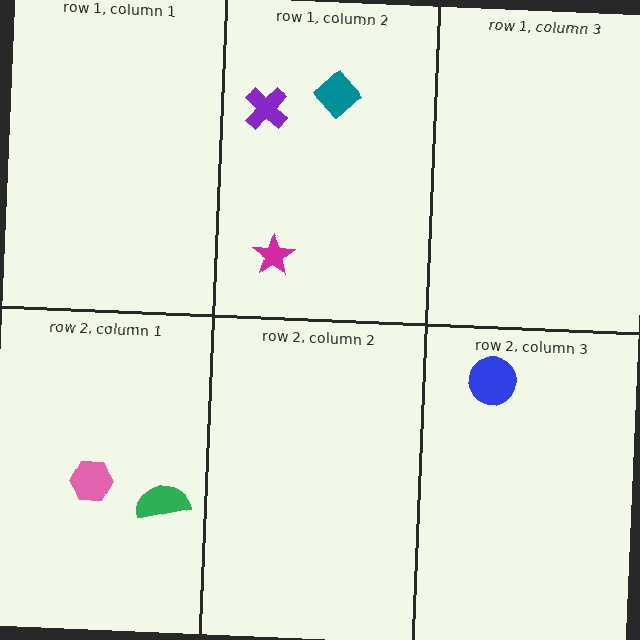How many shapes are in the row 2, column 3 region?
1.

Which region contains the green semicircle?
The row 2, column 1 region.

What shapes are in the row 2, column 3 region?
The blue circle.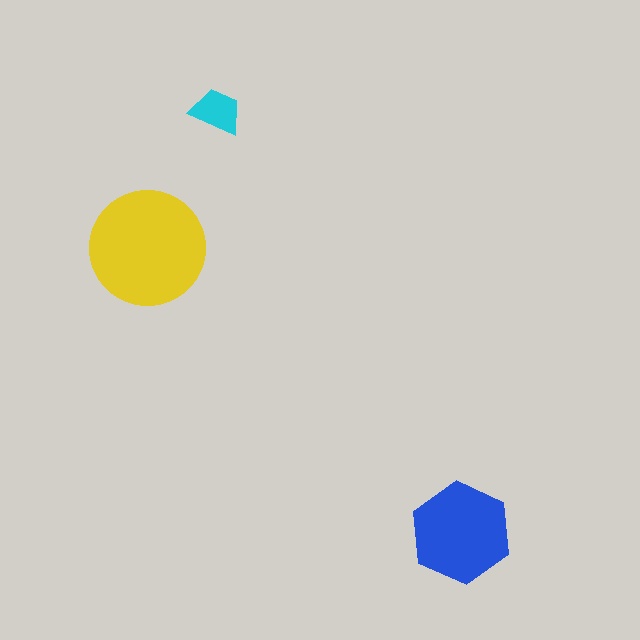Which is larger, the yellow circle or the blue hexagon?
The yellow circle.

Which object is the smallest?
The cyan trapezoid.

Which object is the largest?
The yellow circle.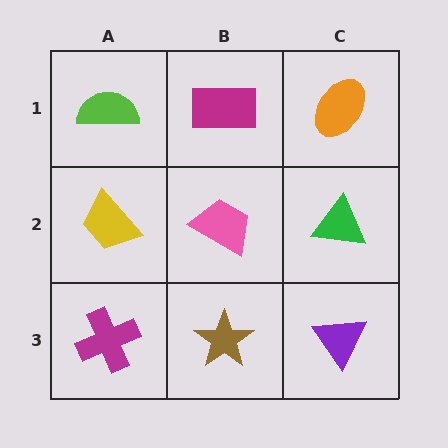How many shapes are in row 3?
3 shapes.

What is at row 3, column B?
A brown star.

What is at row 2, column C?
A green triangle.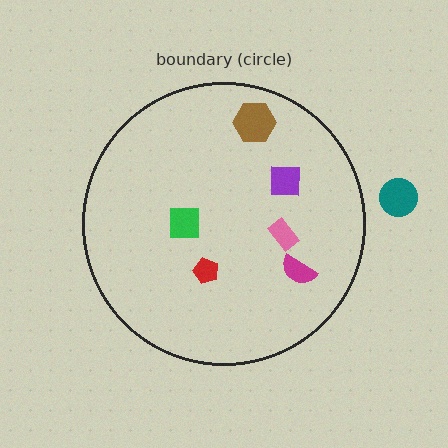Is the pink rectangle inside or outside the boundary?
Inside.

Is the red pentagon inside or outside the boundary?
Inside.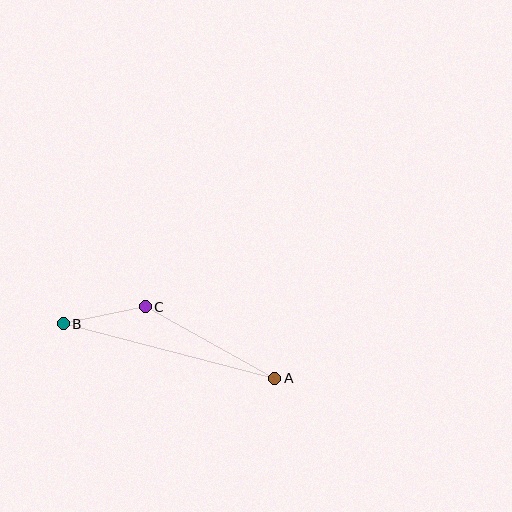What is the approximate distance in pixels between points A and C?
The distance between A and C is approximately 148 pixels.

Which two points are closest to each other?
Points B and C are closest to each other.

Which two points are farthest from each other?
Points A and B are farthest from each other.